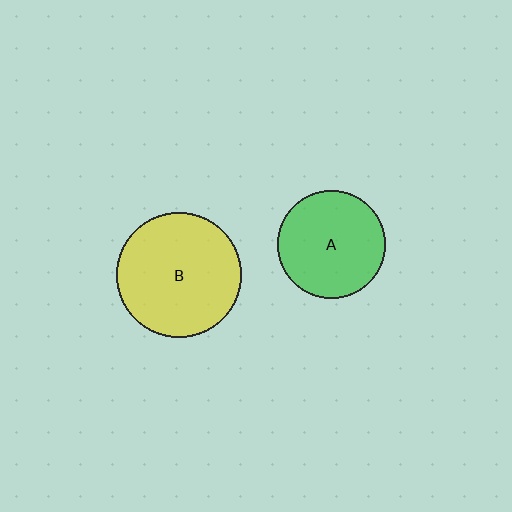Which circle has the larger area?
Circle B (yellow).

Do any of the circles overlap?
No, none of the circles overlap.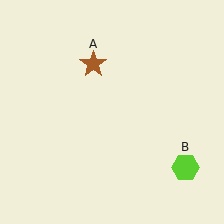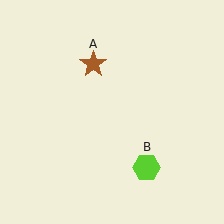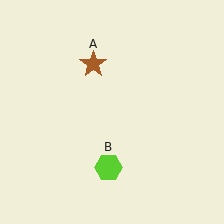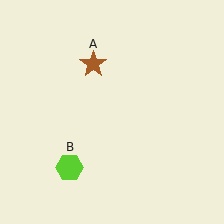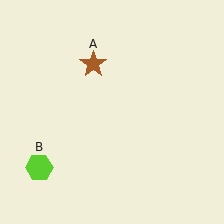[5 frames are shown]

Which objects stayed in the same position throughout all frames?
Brown star (object A) remained stationary.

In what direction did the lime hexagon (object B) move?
The lime hexagon (object B) moved left.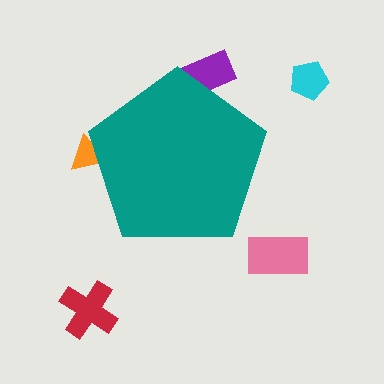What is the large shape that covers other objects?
A teal pentagon.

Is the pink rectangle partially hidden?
No, the pink rectangle is fully visible.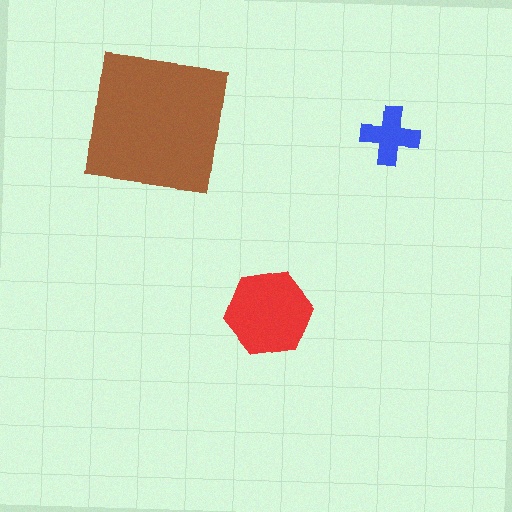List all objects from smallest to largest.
The blue cross, the red hexagon, the brown square.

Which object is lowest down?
The red hexagon is bottommost.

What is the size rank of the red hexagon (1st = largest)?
2nd.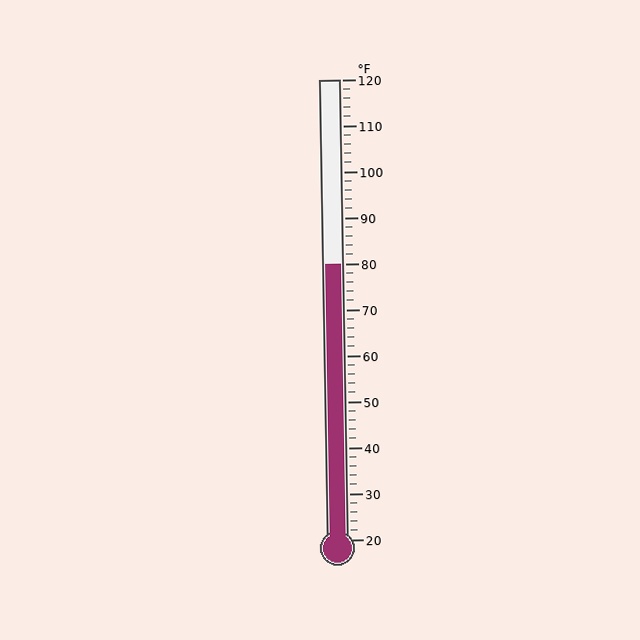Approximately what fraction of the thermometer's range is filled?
The thermometer is filled to approximately 60% of its range.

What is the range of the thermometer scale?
The thermometer scale ranges from 20°F to 120°F.